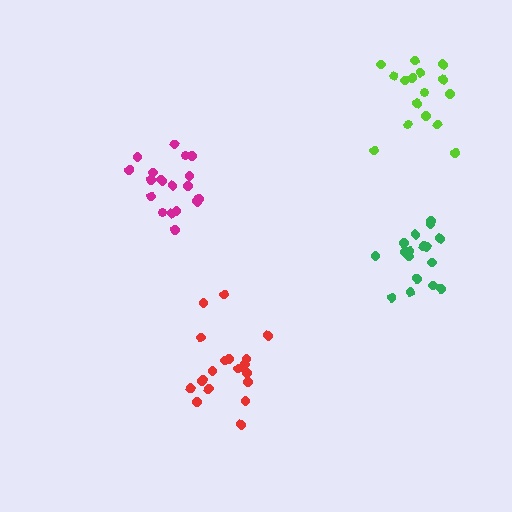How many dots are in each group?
Group 1: 17 dots, Group 2: 19 dots, Group 3: 19 dots, Group 4: 16 dots (71 total).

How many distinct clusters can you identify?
There are 4 distinct clusters.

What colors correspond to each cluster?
The clusters are colored: green, magenta, red, lime.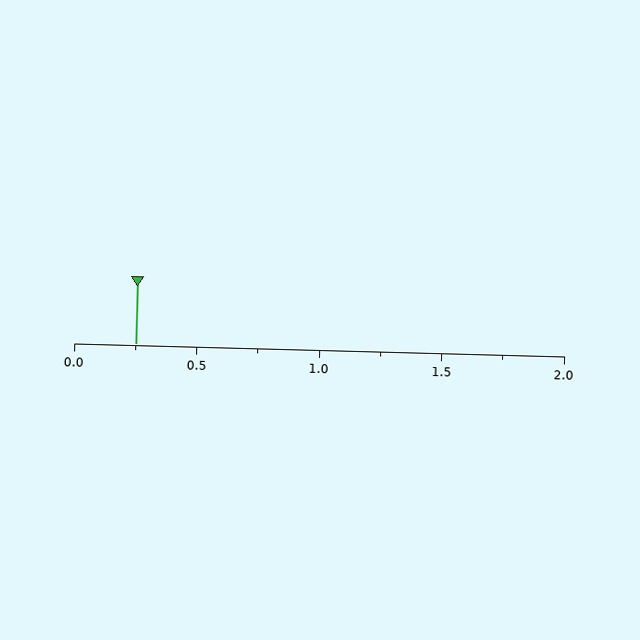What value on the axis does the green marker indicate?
The marker indicates approximately 0.25.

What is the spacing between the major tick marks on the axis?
The major ticks are spaced 0.5 apart.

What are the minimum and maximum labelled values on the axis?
The axis runs from 0.0 to 2.0.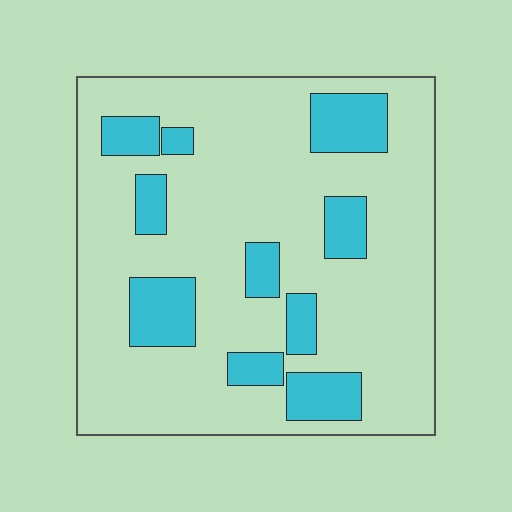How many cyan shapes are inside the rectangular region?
10.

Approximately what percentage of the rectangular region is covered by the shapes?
Approximately 20%.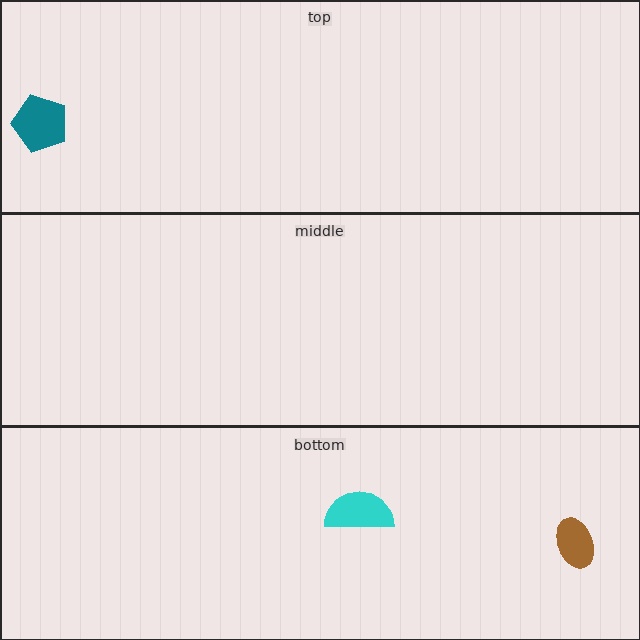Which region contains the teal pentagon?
The top region.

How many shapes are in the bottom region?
2.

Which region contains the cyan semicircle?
The bottom region.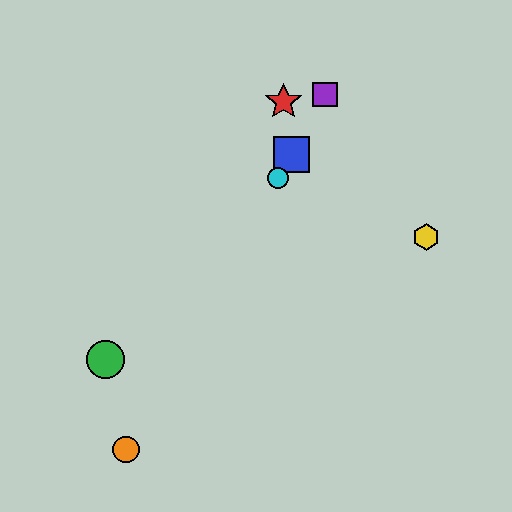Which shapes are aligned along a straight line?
The blue square, the purple square, the orange circle, the cyan circle are aligned along a straight line.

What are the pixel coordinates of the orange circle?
The orange circle is at (126, 450).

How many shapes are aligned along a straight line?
4 shapes (the blue square, the purple square, the orange circle, the cyan circle) are aligned along a straight line.